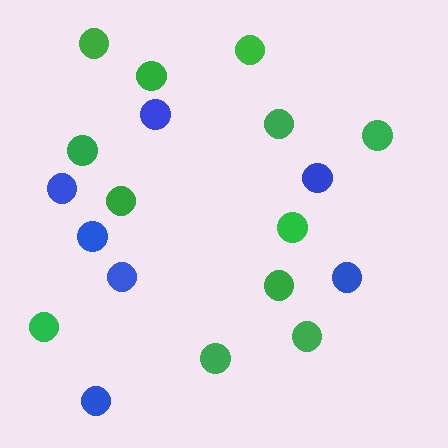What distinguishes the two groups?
There are 2 groups: one group of blue circles (7) and one group of green circles (12).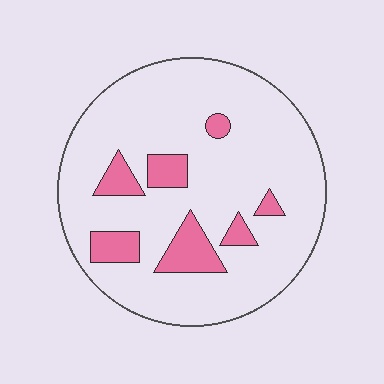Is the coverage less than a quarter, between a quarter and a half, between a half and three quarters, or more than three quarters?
Less than a quarter.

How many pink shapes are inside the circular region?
7.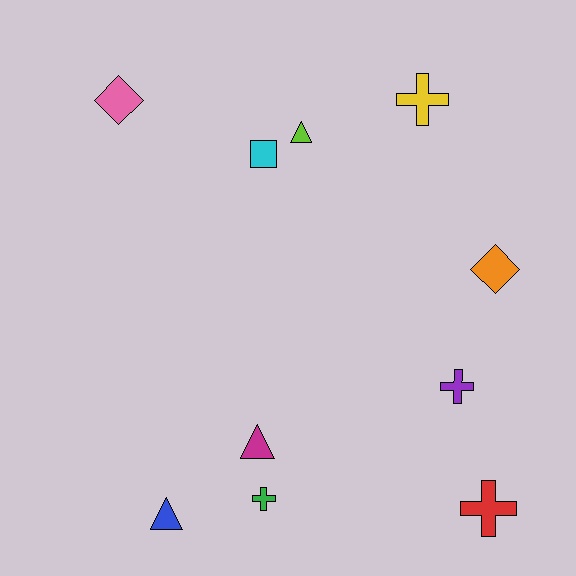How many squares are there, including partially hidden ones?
There is 1 square.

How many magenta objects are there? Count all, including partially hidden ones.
There is 1 magenta object.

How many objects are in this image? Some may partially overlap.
There are 10 objects.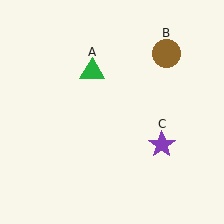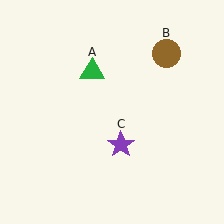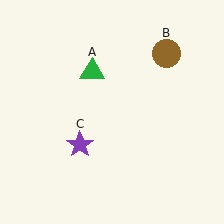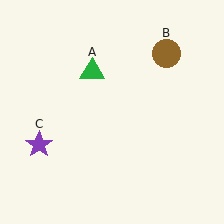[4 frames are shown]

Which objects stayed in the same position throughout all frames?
Green triangle (object A) and brown circle (object B) remained stationary.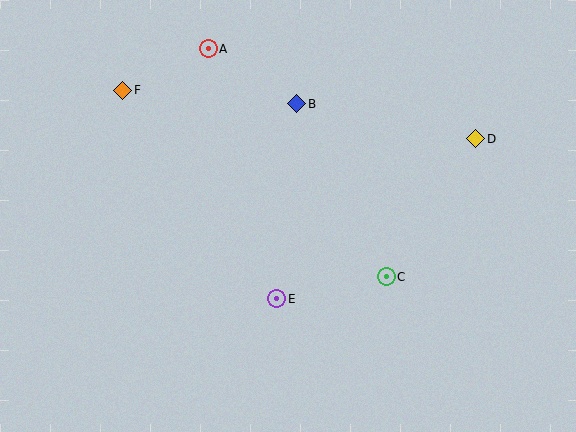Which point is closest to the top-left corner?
Point F is closest to the top-left corner.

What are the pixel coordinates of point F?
Point F is at (123, 90).